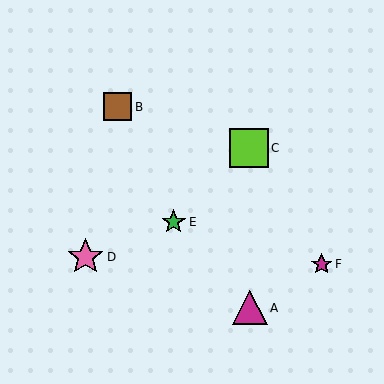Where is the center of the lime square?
The center of the lime square is at (249, 148).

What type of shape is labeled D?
Shape D is a pink star.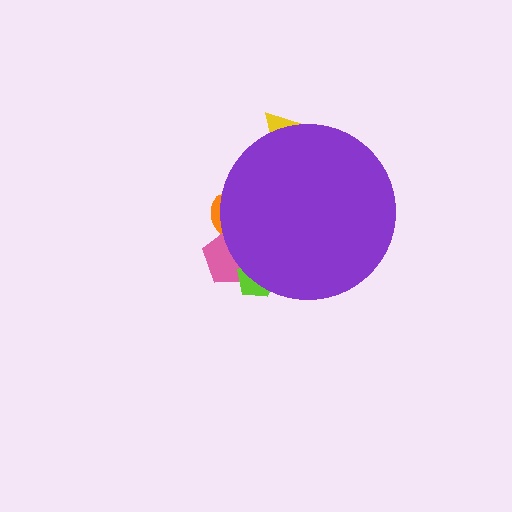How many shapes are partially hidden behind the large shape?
4 shapes are partially hidden.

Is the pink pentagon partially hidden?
Yes, the pink pentagon is partially hidden behind the purple circle.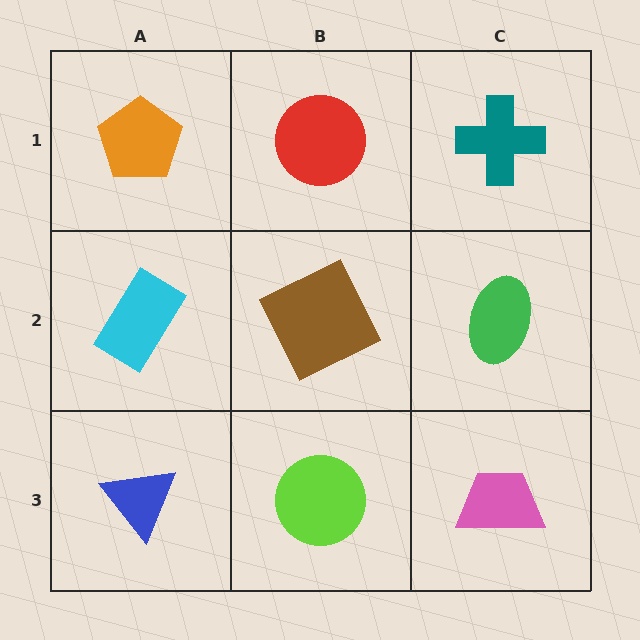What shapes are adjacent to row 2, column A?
An orange pentagon (row 1, column A), a blue triangle (row 3, column A), a brown square (row 2, column B).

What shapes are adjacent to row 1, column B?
A brown square (row 2, column B), an orange pentagon (row 1, column A), a teal cross (row 1, column C).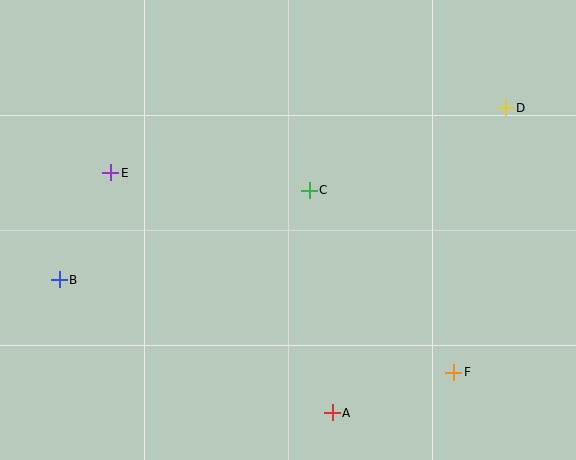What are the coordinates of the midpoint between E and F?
The midpoint between E and F is at (282, 272).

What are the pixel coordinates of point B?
Point B is at (59, 280).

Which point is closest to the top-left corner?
Point E is closest to the top-left corner.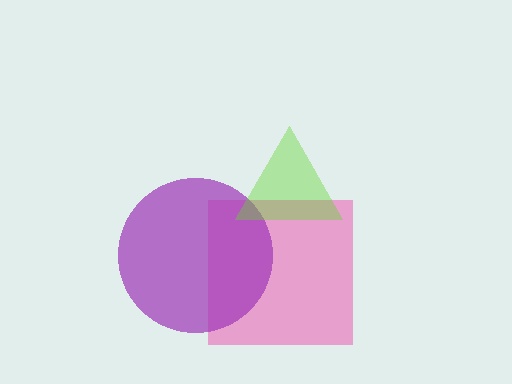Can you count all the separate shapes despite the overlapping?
Yes, there are 3 separate shapes.